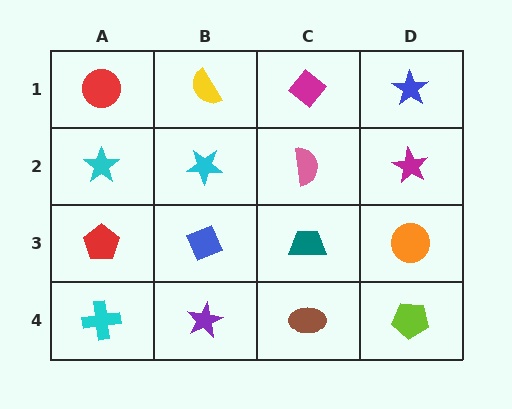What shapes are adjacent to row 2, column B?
A yellow semicircle (row 1, column B), a blue diamond (row 3, column B), a cyan star (row 2, column A), a pink semicircle (row 2, column C).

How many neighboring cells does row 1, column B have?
3.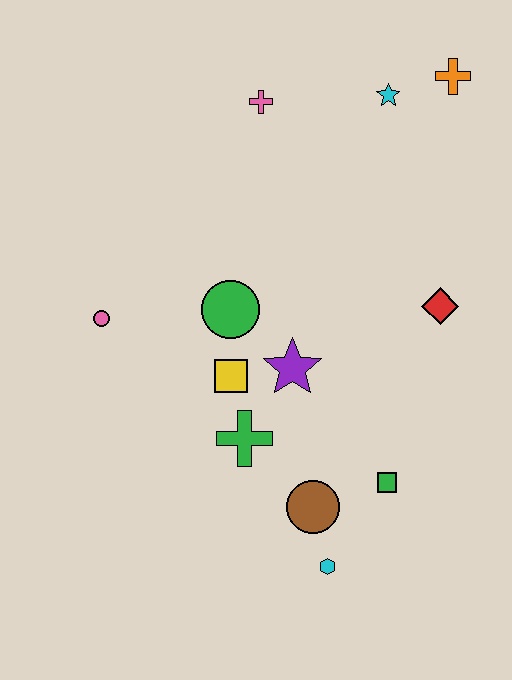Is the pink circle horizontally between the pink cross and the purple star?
No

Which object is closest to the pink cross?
The cyan star is closest to the pink cross.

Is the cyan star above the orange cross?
No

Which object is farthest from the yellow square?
The orange cross is farthest from the yellow square.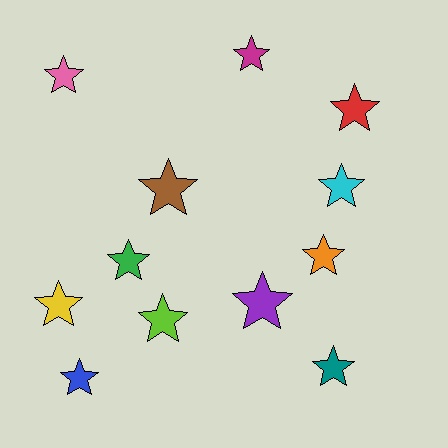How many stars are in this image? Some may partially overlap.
There are 12 stars.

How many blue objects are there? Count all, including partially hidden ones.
There is 1 blue object.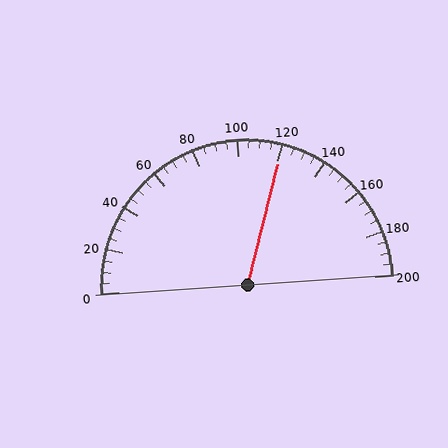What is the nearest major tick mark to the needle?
The nearest major tick mark is 120.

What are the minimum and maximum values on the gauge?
The gauge ranges from 0 to 200.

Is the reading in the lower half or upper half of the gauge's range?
The reading is in the upper half of the range (0 to 200).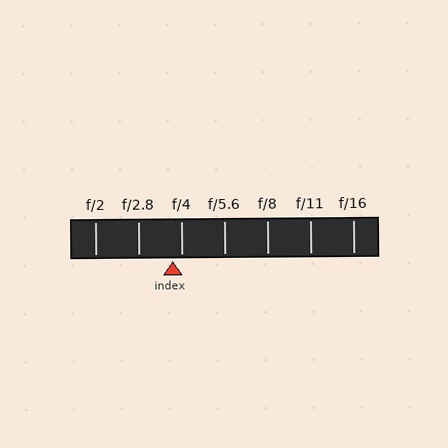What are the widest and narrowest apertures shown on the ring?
The widest aperture shown is f/2 and the narrowest is f/16.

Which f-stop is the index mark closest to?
The index mark is closest to f/4.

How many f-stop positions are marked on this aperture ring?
There are 7 f-stop positions marked.